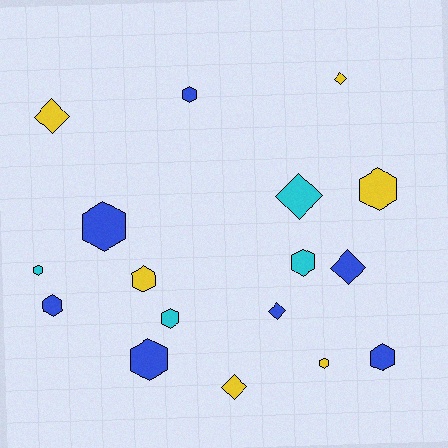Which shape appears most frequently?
Hexagon, with 11 objects.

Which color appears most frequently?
Blue, with 7 objects.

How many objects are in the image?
There are 17 objects.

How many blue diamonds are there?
There are 2 blue diamonds.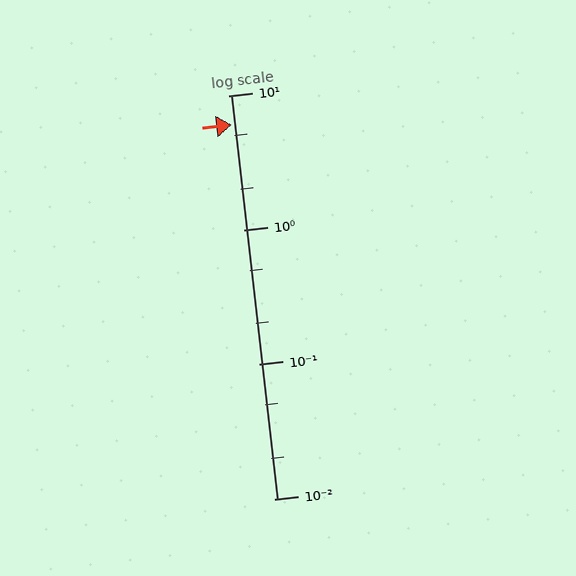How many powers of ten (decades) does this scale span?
The scale spans 3 decades, from 0.01 to 10.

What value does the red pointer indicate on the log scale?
The pointer indicates approximately 6.1.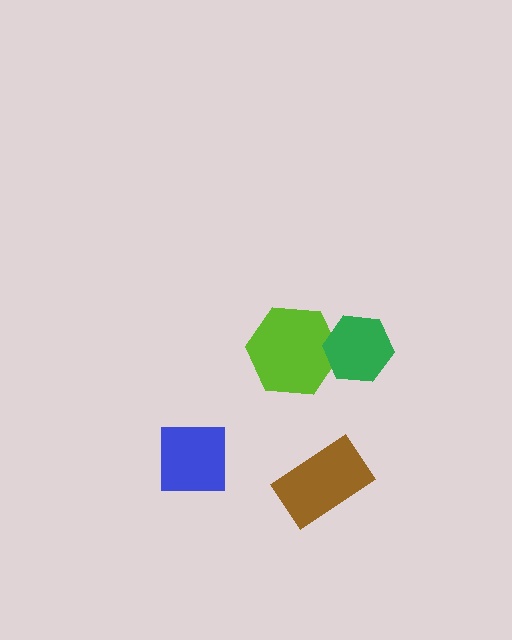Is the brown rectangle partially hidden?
No, no other shape covers it.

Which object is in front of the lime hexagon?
The green hexagon is in front of the lime hexagon.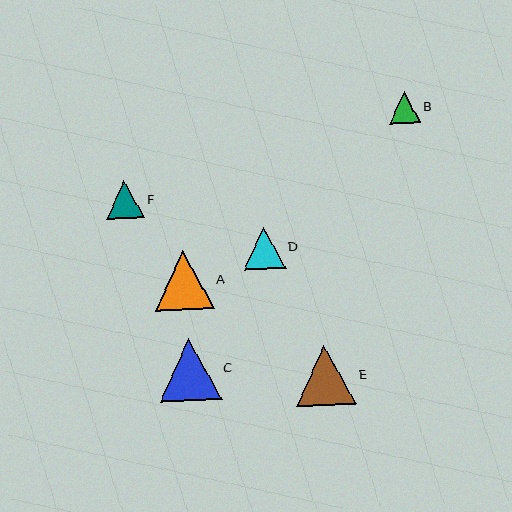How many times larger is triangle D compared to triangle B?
Triangle D is approximately 1.3 times the size of triangle B.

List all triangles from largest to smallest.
From largest to smallest: C, E, A, D, F, B.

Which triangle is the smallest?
Triangle B is the smallest with a size of approximately 32 pixels.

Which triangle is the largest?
Triangle C is the largest with a size of approximately 62 pixels.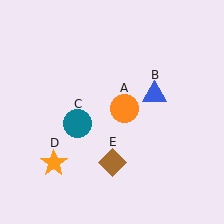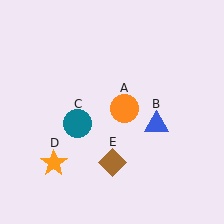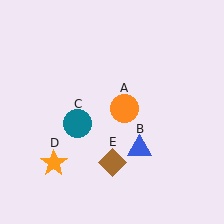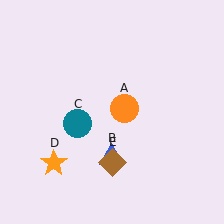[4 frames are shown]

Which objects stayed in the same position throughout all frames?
Orange circle (object A) and teal circle (object C) and orange star (object D) and brown diamond (object E) remained stationary.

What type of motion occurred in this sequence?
The blue triangle (object B) rotated clockwise around the center of the scene.